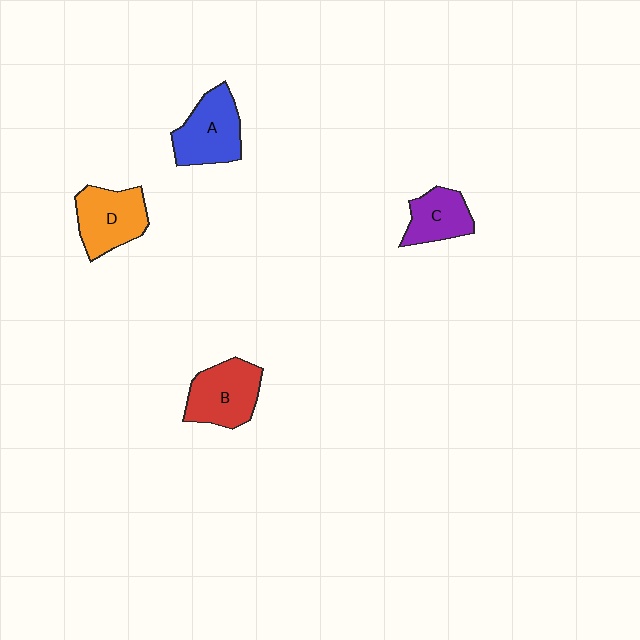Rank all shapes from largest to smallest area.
From largest to smallest: A (blue), B (red), D (orange), C (purple).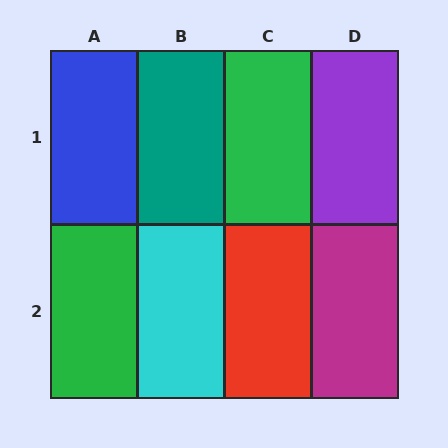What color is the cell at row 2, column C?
Red.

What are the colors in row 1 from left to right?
Blue, teal, green, purple.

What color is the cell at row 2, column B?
Cyan.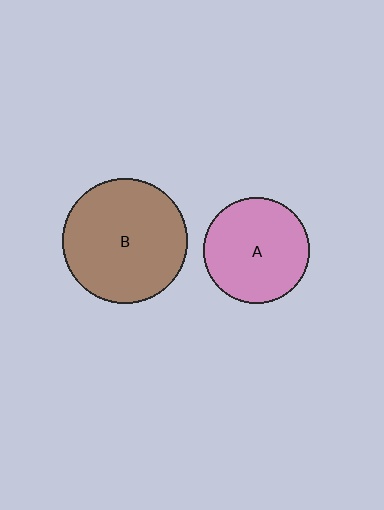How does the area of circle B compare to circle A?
Approximately 1.4 times.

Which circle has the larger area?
Circle B (brown).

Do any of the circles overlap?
No, none of the circles overlap.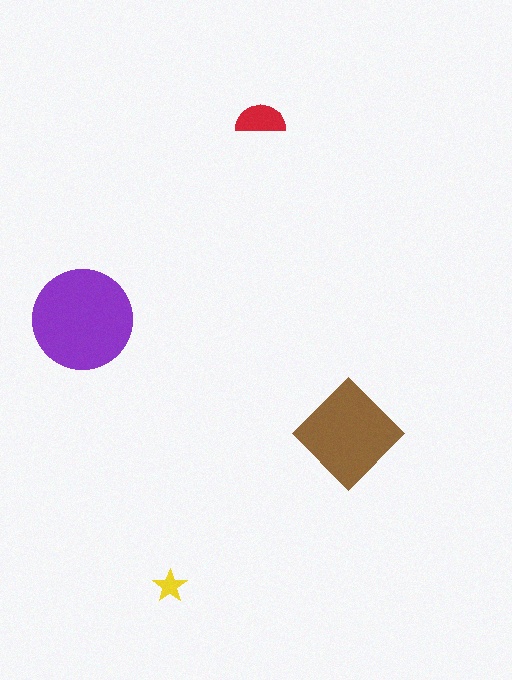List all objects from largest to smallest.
The purple circle, the brown diamond, the red semicircle, the yellow star.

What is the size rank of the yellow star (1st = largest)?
4th.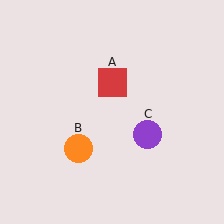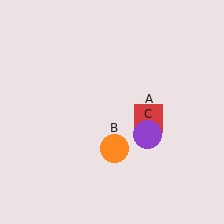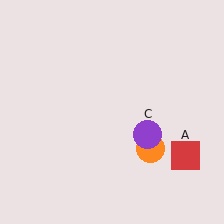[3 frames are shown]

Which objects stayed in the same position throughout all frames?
Purple circle (object C) remained stationary.